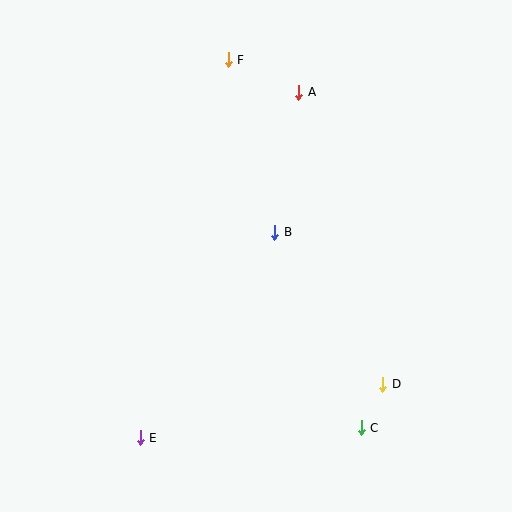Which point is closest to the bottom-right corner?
Point C is closest to the bottom-right corner.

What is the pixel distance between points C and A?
The distance between C and A is 342 pixels.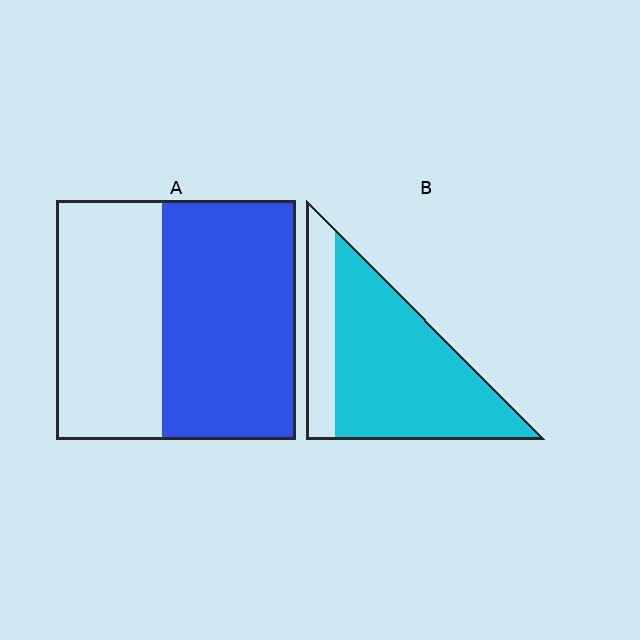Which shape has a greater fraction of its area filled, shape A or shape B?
Shape B.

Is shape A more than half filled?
Yes.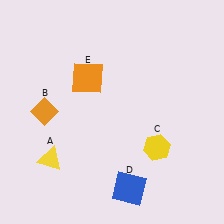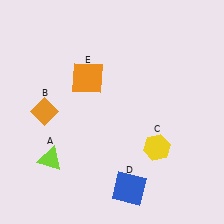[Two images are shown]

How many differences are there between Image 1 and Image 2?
There is 1 difference between the two images.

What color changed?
The triangle (A) changed from yellow in Image 1 to lime in Image 2.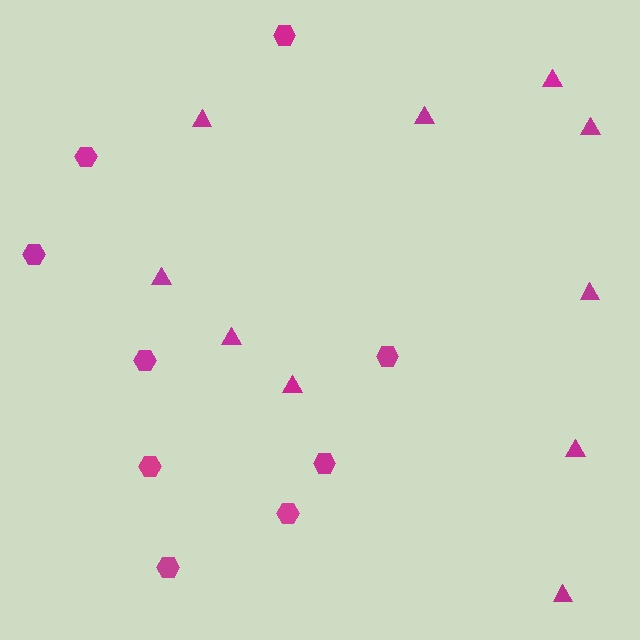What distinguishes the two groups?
There are 2 groups: one group of hexagons (9) and one group of triangles (10).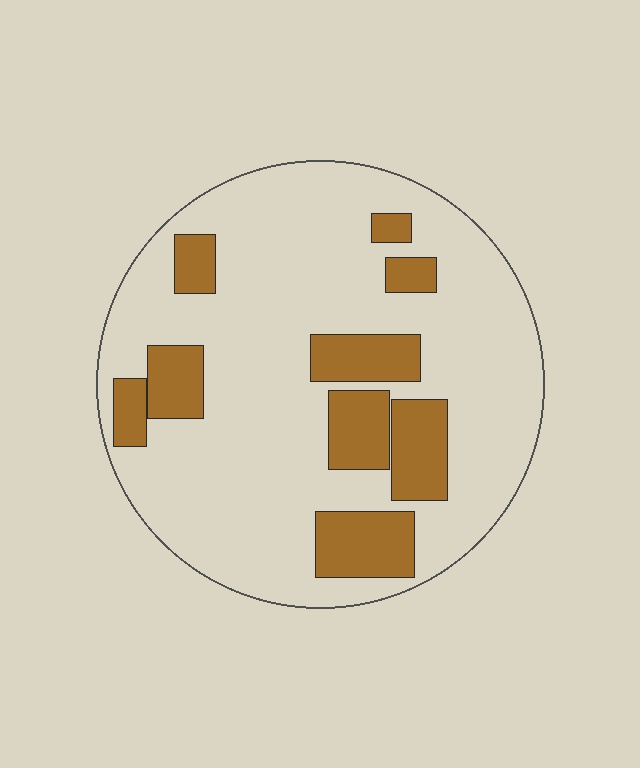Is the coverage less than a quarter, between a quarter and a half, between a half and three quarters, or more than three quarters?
Less than a quarter.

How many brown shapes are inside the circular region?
9.